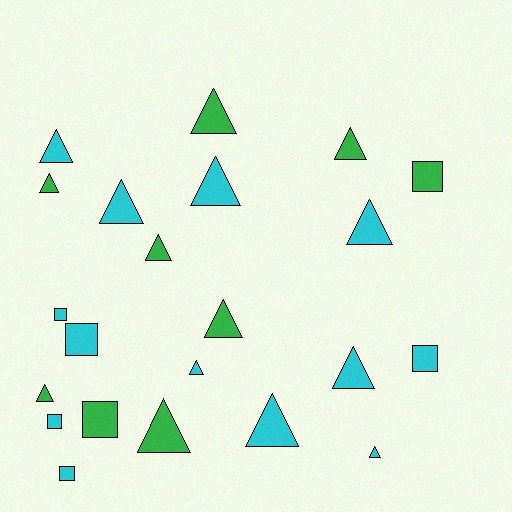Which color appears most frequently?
Cyan, with 13 objects.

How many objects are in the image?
There are 22 objects.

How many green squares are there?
There are 2 green squares.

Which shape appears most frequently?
Triangle, with 15 objects.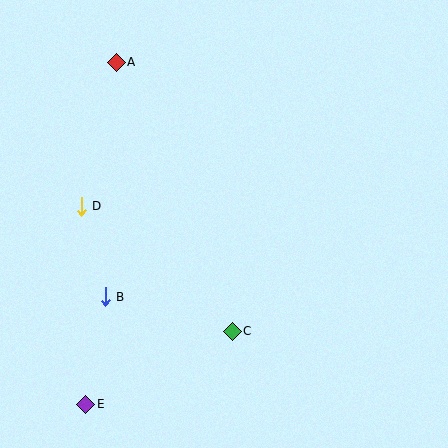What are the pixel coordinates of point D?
Point D is at (81, 206).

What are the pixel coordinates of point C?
Point C is at (232, 331).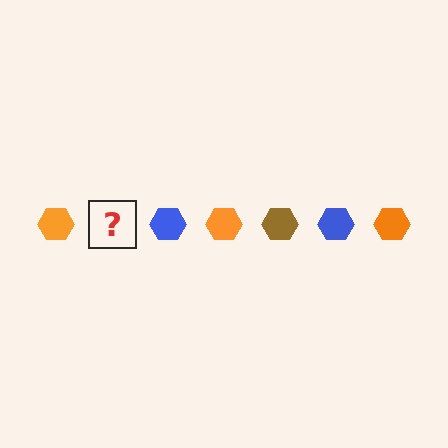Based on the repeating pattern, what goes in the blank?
The blank should be a brown hexagon.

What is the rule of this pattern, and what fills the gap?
The rule is that the pattern cycles through orange, brown, blue hexagons. The gap should be filled with a brown hexagon.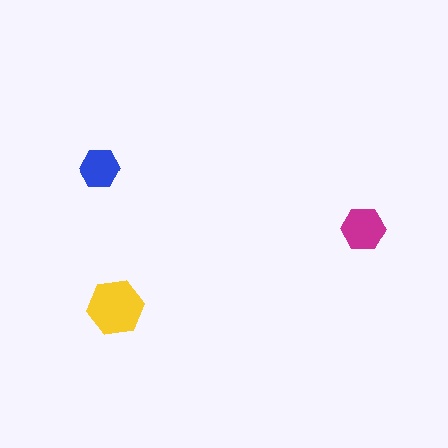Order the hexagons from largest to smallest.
the yellow one, the magenta one, the blue one.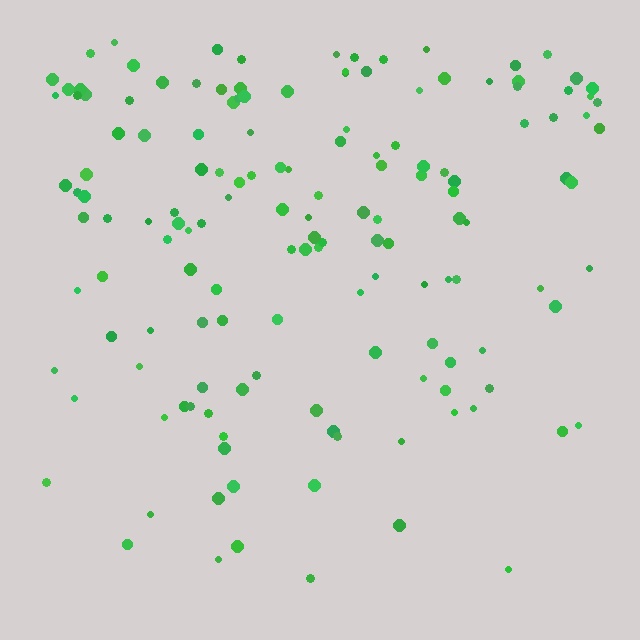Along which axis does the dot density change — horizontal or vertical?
Vertical.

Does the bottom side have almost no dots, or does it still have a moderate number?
Still a moderate number, just noticeably fewer than the top.